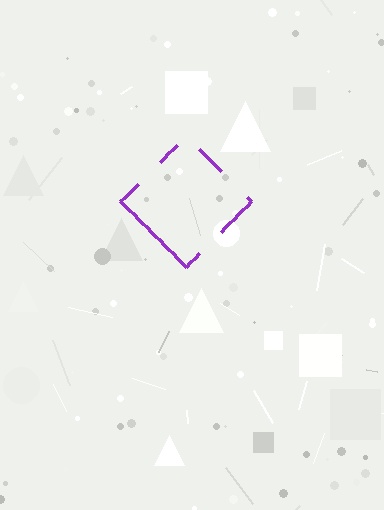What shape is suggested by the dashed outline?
The dashed outline suggests a diamond.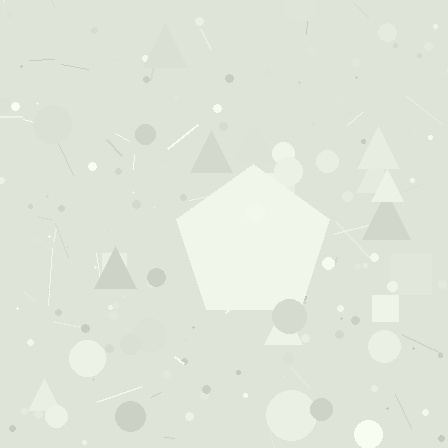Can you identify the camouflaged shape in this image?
The camouflaged shape is a pentagon.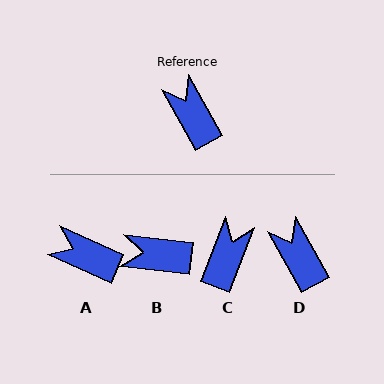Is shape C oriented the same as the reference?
No, it is off by about 51 degrees.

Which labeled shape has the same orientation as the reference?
D.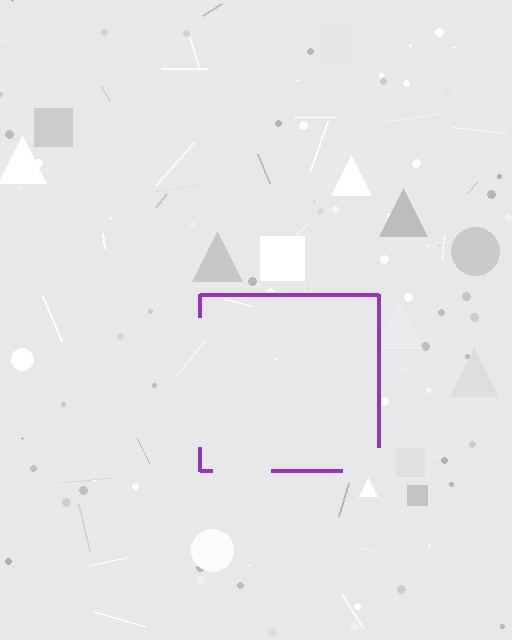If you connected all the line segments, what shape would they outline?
They would outline a square.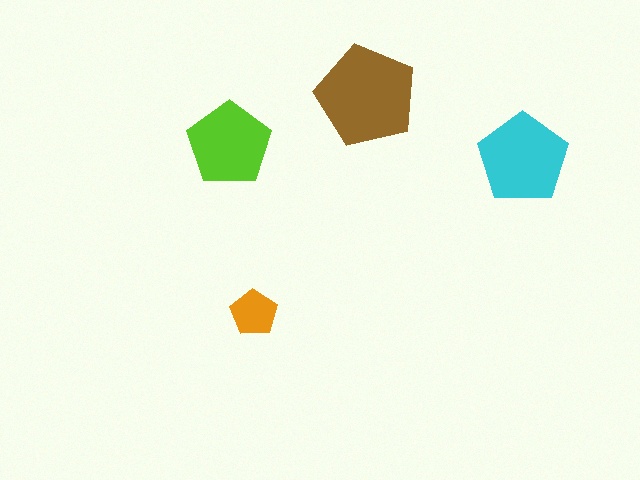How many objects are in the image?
There are 4 objects in the image.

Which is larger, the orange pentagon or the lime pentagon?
The lime one.